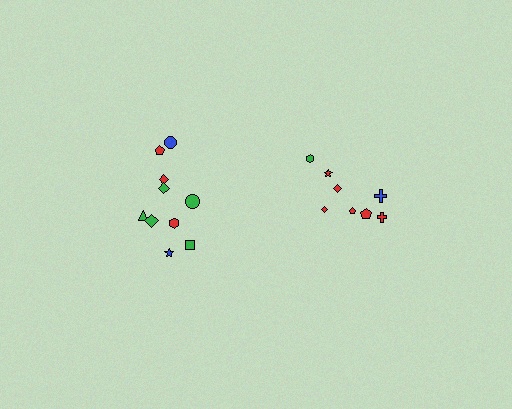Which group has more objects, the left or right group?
The left group.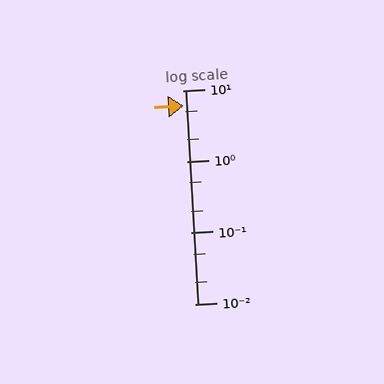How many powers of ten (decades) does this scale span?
The scale spans 3 decades, from 0.01 to 10.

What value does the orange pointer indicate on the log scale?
The pointer indicates approximately 6.1.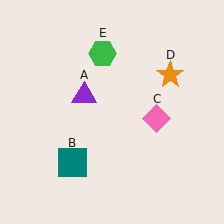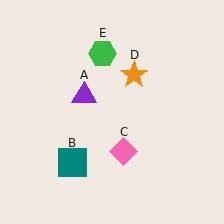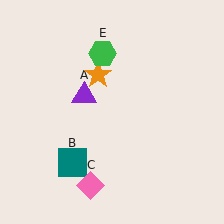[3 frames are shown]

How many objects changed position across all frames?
2 objects changed position: pink diamond (object C), orange star (object D).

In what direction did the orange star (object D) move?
The orange star (object D) moved left.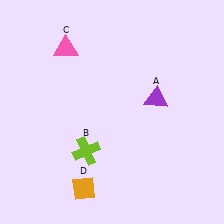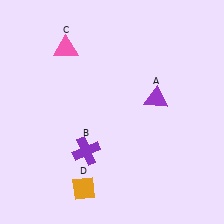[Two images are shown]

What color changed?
The cross (B) changed from lime in Image 1 to purple in Image 2.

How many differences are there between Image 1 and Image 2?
There is 1 difference between the two images.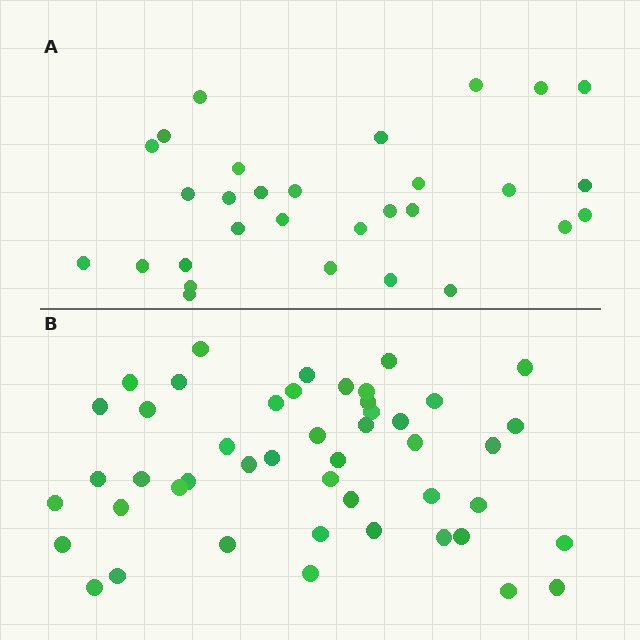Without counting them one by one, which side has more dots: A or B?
Region B (the bottom region) has more dots.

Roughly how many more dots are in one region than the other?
Region B has approximately 15 more dots than region A.